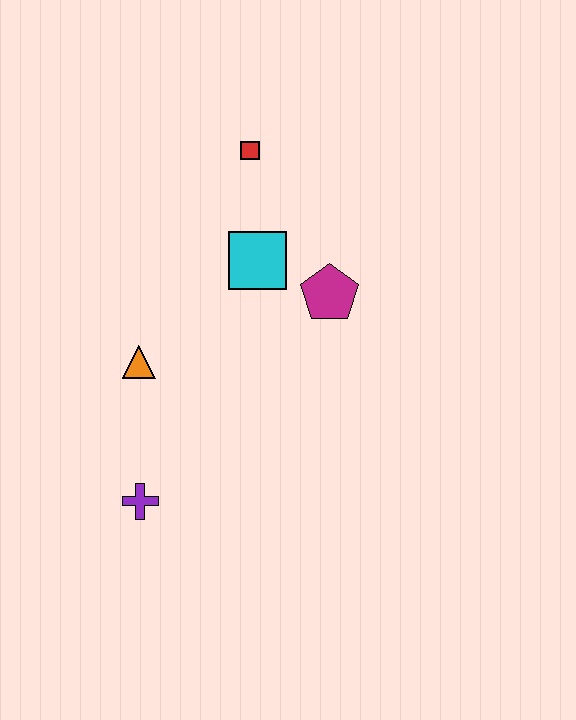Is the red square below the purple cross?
No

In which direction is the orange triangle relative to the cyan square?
The orange triangle is to the left of the cyan square.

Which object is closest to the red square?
The cyan square is closest to the red square.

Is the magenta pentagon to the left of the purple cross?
No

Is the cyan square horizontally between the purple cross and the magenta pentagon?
Yes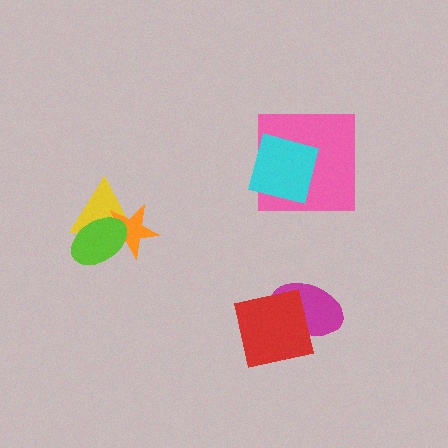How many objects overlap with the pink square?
1 object overlaps with the pink square.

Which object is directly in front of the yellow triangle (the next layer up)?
The orange star is directly in front of the yellow triangle.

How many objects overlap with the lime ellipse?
2 objects overlap with the lime ellipse.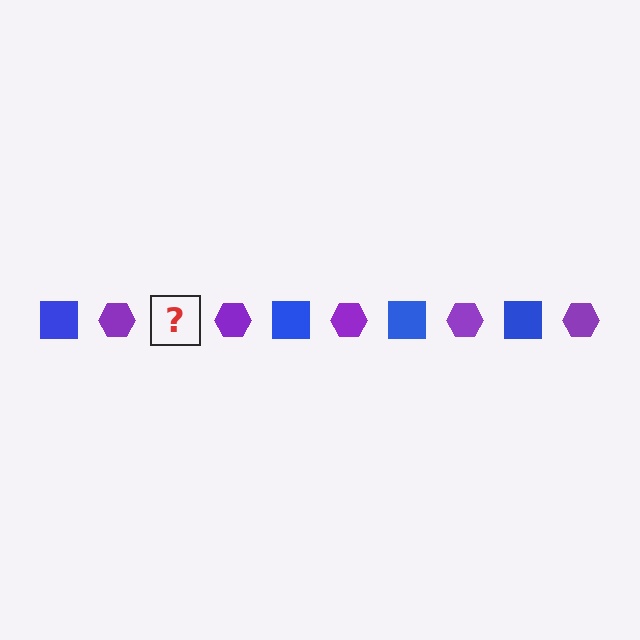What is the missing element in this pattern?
The missing element is a blue square.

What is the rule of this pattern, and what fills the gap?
The rule is that the pattern alternates between blue square and purple hexagon. The gap should be filled with a blue square.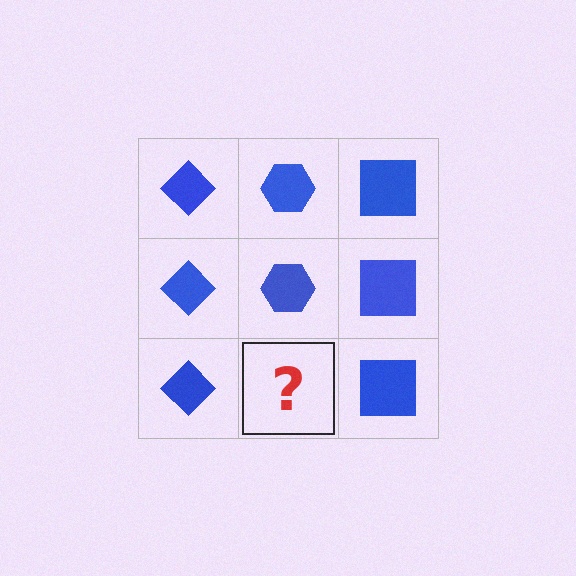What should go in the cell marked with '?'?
The missing cell should contain a blue hexagon.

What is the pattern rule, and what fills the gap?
The rule is that each column has a consistent shape. The gap should be filled with a blue hexagon.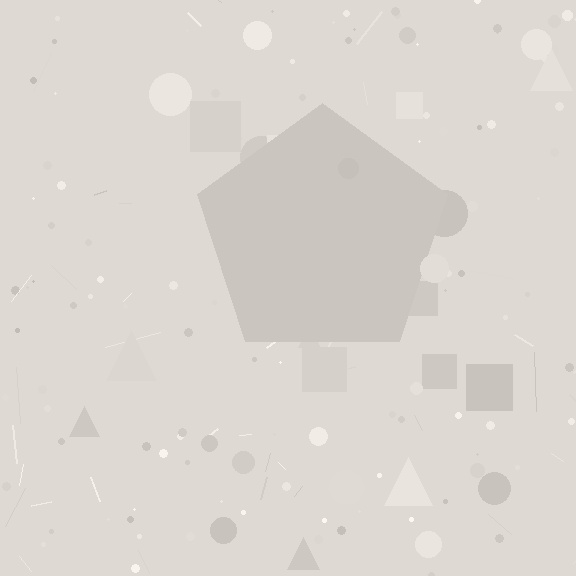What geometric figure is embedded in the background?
A pentagon is embedded in the background.